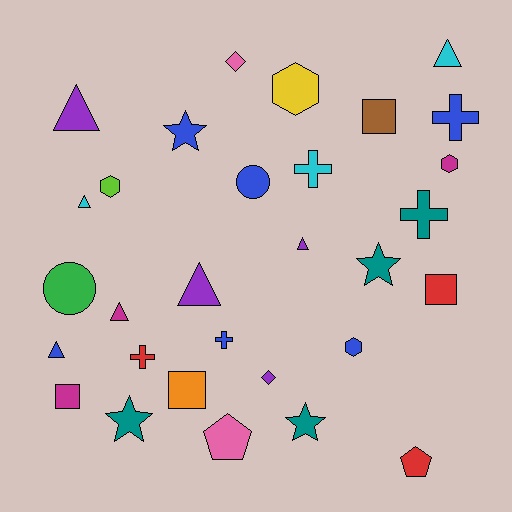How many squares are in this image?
There are 4 squares.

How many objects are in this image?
There are 30 objects.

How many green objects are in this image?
There is 1 green object.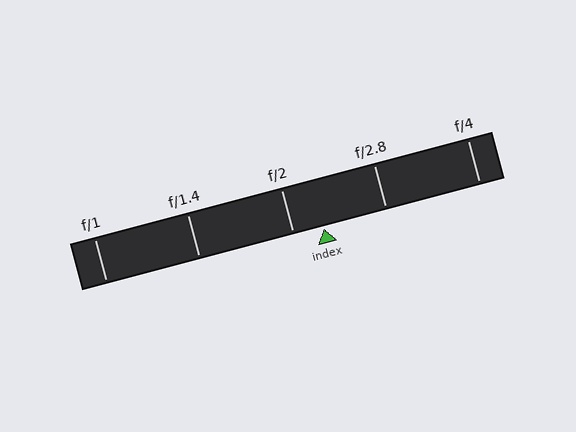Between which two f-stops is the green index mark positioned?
The index mark is between f/2 and f/2.8.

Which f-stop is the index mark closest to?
The index mark is closest to f/2.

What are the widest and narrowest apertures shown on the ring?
The widest aperture shown is f/1 and the narrowest is f/4.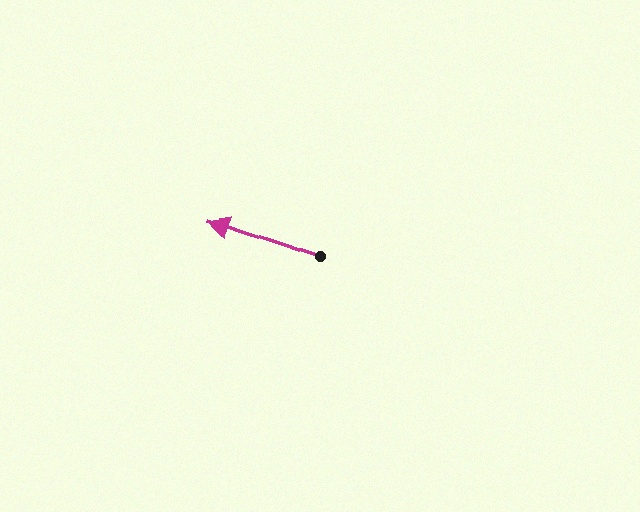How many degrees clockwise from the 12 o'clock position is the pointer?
Approximately 288 degrees.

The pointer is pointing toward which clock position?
Roughly 10 o'clock.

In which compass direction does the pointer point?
West.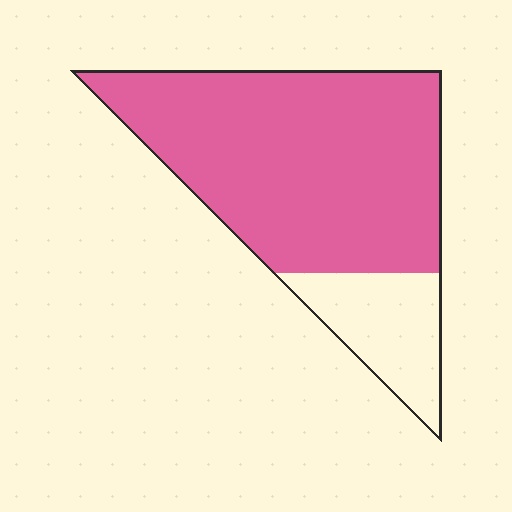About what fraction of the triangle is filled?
About four fifths (4/5).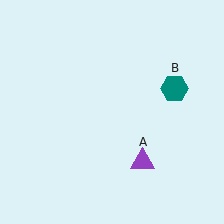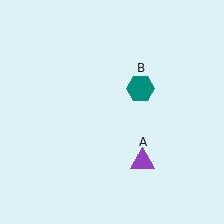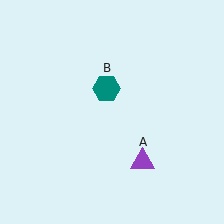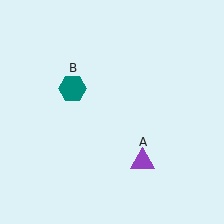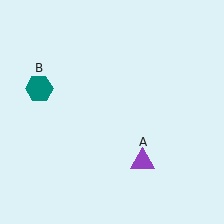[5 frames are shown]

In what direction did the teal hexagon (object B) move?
The teal hexagon (object B) moved left.